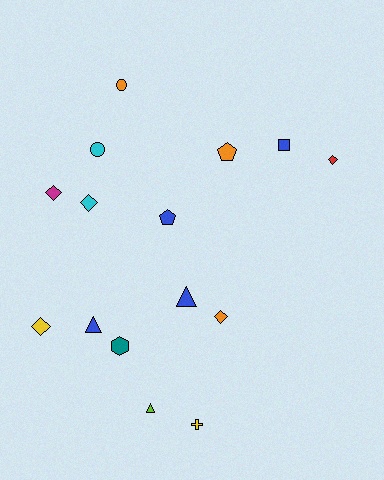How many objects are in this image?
There are 15 objects.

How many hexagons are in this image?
There is 1 hexagon.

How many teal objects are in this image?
There is 1 teal object.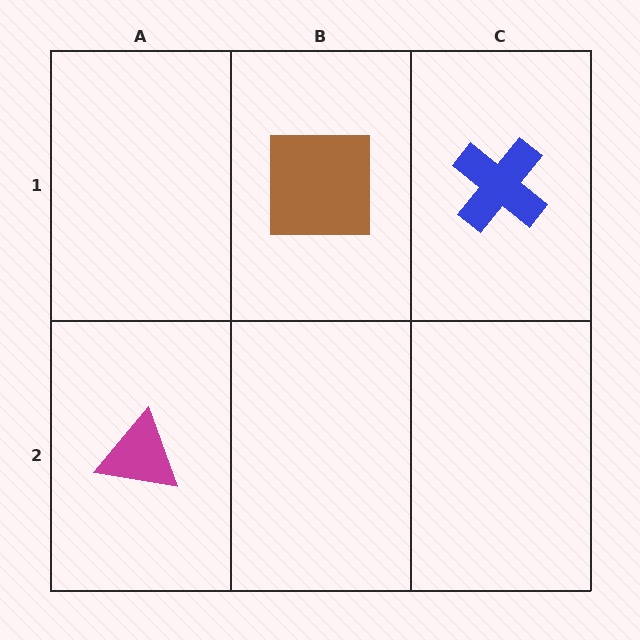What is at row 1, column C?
A blue cross.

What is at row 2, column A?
A magenta triangle.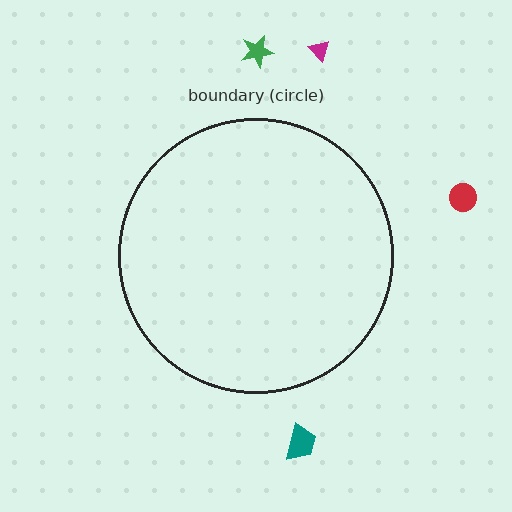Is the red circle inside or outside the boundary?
Outside.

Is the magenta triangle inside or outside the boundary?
Outside.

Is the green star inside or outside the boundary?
Outside.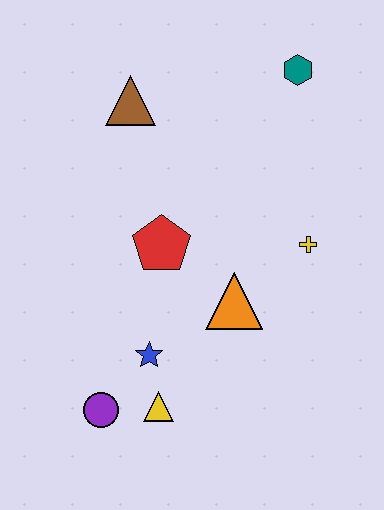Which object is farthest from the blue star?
The teal hexagon is farthest from the blue star.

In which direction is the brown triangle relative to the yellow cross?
The brown triangle is to the left of the yellow cross.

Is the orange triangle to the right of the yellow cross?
No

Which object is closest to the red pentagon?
The orange triangle is closest to the red pentagon.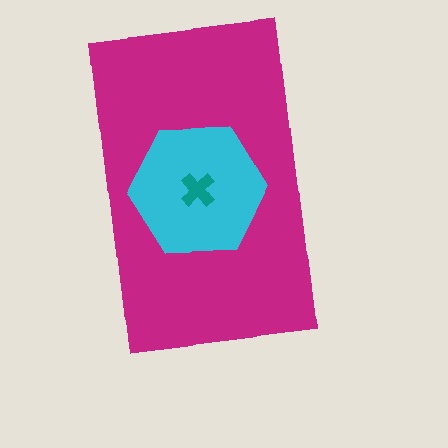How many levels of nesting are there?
3.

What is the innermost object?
The teal cross.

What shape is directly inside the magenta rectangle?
The cyan hexagon.